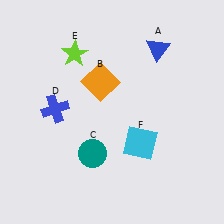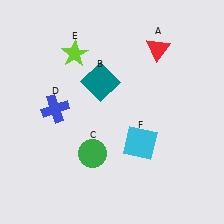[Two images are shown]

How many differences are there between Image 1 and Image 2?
There are 3 differences between the two images.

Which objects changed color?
A changed from blue to red. B changed from orange to teal. C changed from teal to green.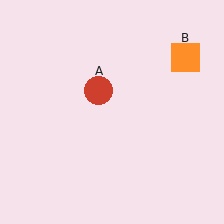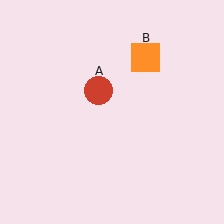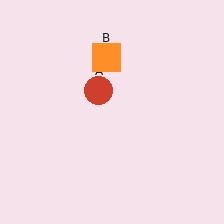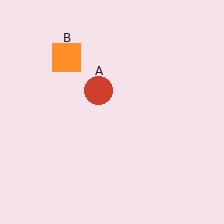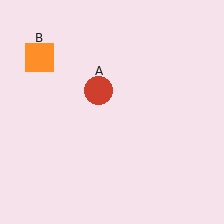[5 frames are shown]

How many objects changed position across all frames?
1 object changed position: orange square (object B).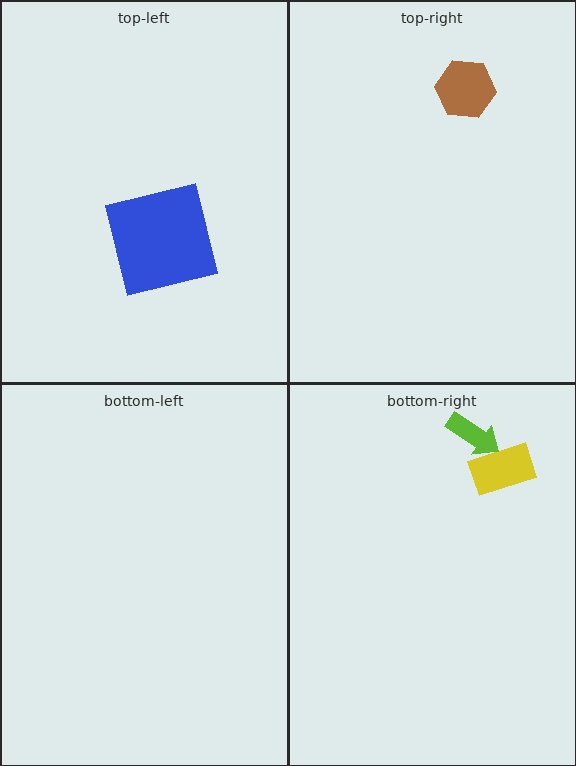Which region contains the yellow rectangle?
The bottom-right region.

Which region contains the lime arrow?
The bottom-right region.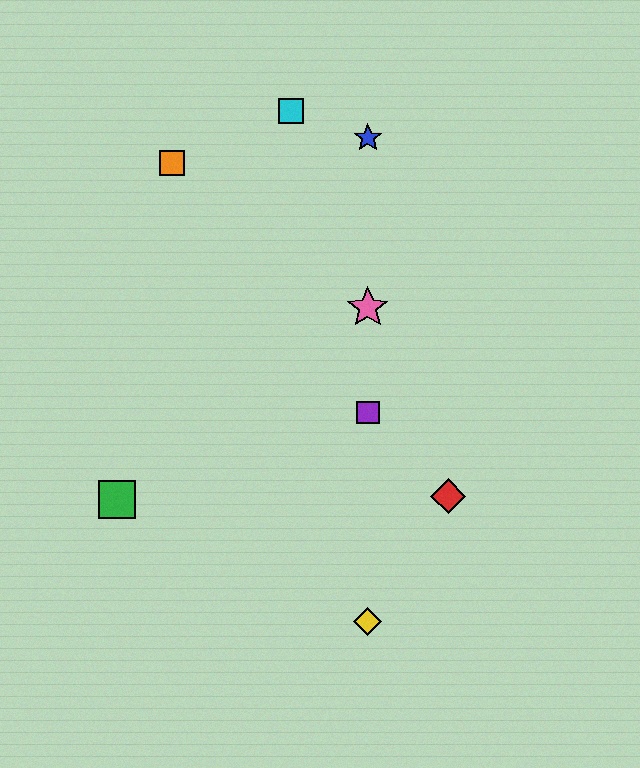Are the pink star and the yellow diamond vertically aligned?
Yes, both are at x≈368.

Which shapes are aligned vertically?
The blue star, the yellow diamond, the purple square, the pink star are aligned vertically.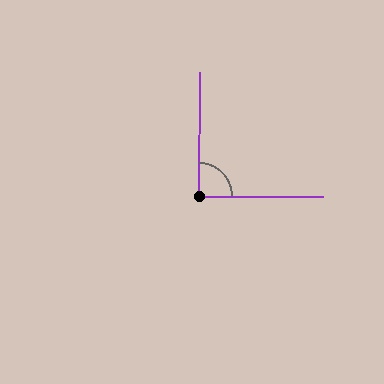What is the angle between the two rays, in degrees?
Approximately 89 degrees.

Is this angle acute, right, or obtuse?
It is approximately a right angle.